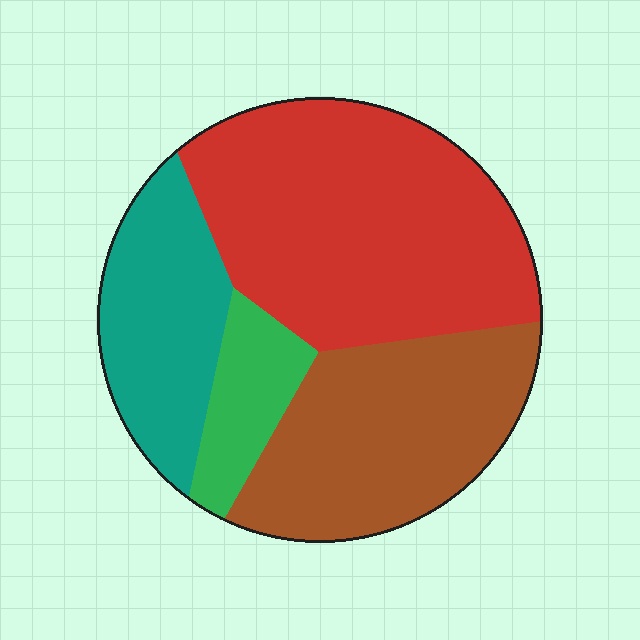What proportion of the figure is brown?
Brown covers around 30% of the figure.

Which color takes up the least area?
Green, at roughly 10%.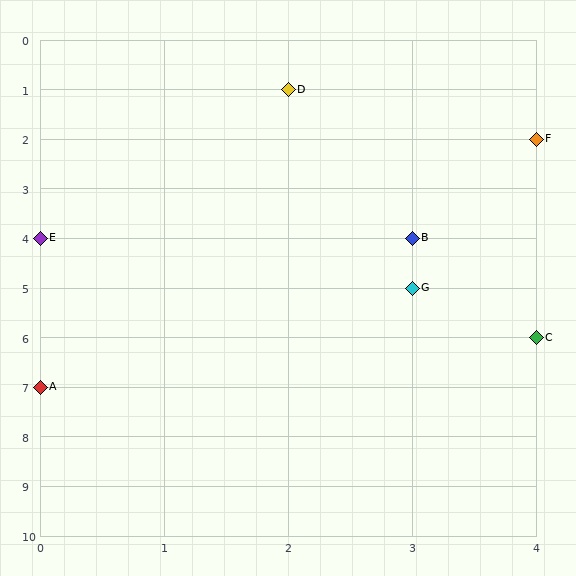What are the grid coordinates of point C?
Point C is at grid coordinates (4, 6).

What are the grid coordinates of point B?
Point B is at grid coordinates (3, 4).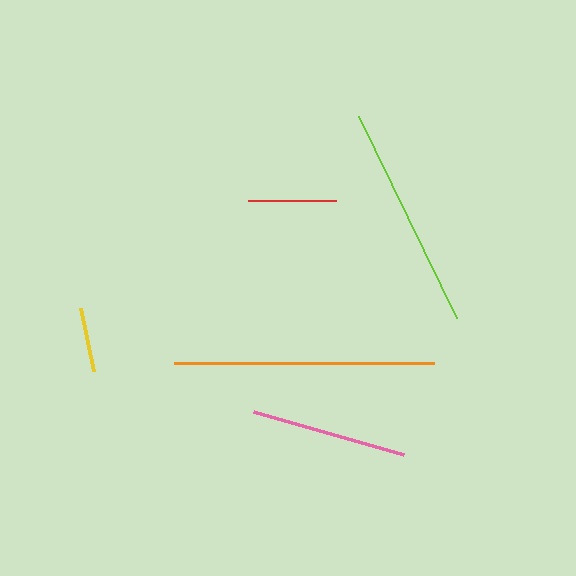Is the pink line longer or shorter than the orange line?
The orange line is longer than the pink line.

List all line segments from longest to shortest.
From longest to shortest: orange, lime, pink, red, yellow.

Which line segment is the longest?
The orange line is the longest at approximately 261 pixels.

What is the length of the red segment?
The red segment is approximately 89 pixels long.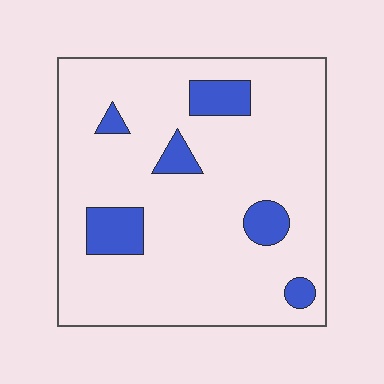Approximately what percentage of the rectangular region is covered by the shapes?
Approximately 15%.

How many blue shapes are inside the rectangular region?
6.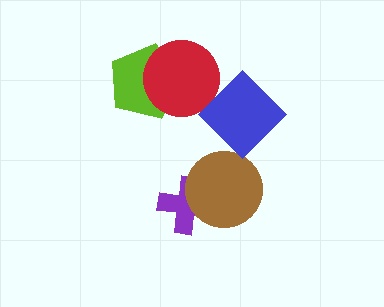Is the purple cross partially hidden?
Yes, it is partially covered by another shape.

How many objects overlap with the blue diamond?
1 object overlaps with the blue diamond.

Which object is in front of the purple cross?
The brown circle is in front of the purple cross.